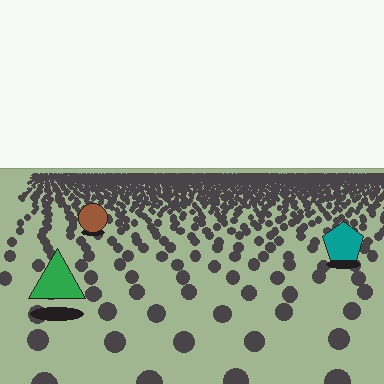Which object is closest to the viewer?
The green triangle is closest. The texture marks near it are larger and more spread out.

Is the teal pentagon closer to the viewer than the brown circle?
Yes. The teal pentagon is closer — you can tell from the texture gradient: the ground texture is coarser near it.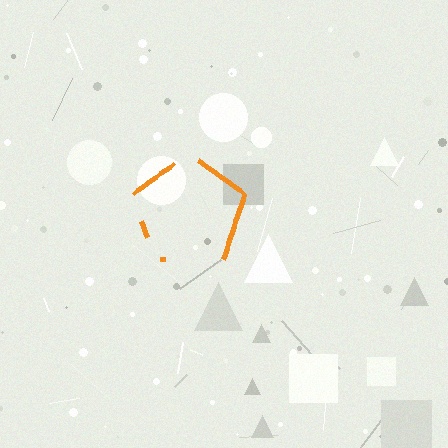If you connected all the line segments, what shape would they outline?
They would outline a pentagon.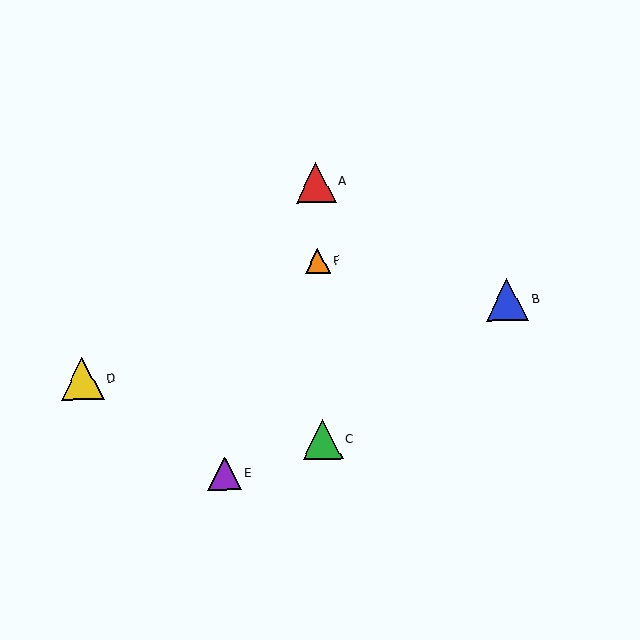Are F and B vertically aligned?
No, F is at x≈318 and B is at x≈507.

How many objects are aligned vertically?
3 objects (A, C, F) are aligned vertically.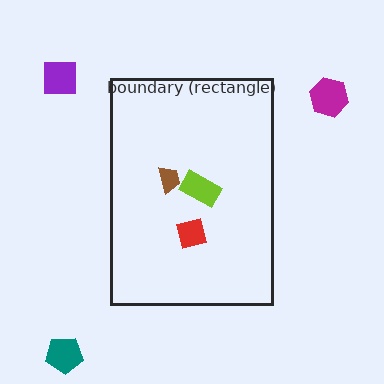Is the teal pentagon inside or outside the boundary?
Outside.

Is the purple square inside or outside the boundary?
Outside.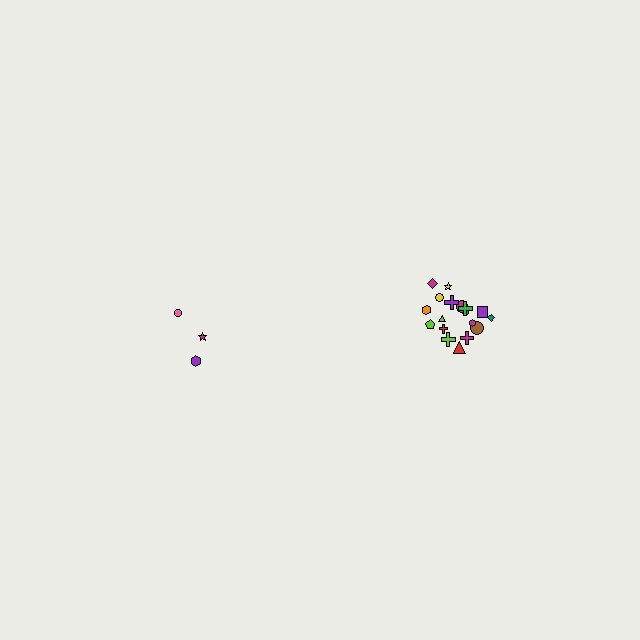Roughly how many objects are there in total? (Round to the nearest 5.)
Roughly 20 objects in total.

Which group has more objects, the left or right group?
The right group.